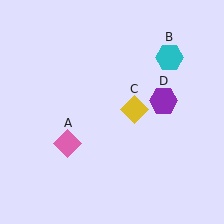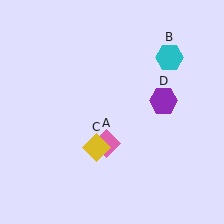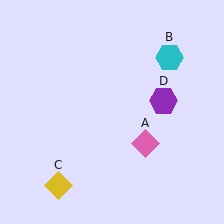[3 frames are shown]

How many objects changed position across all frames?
2 objects changed position: pink diamond (object A), yellow diamond (object C).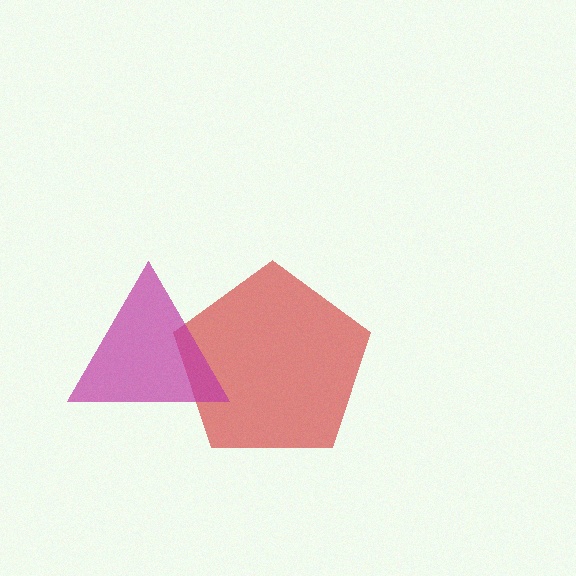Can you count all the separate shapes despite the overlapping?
Yes, there are 2 separate shapes.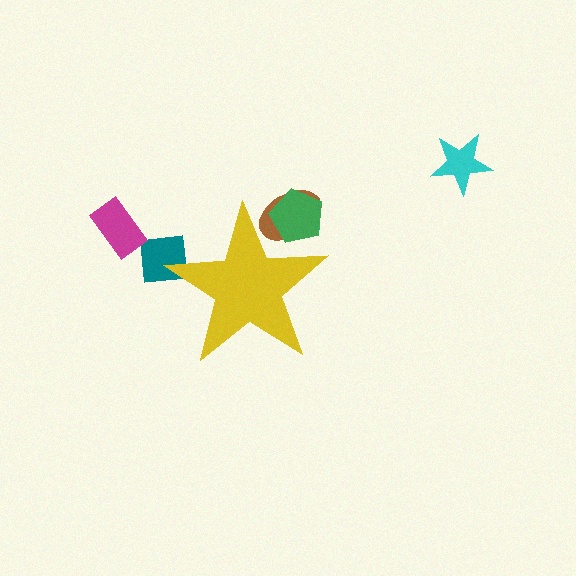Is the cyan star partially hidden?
No, the cyan star is fully visible.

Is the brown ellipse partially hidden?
Yes, the brown ellipse is partially hidden behind the yellow star.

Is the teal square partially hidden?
Yes, the teal square is partially hidden behind the yellow star.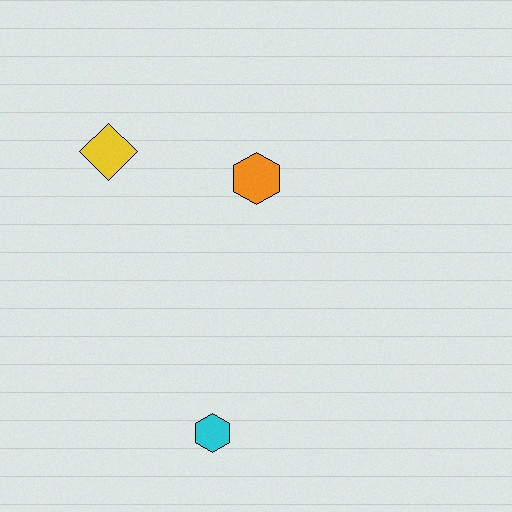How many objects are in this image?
There are 3 objects.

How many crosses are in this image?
There are no crosses.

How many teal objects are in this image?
There are no teal objects.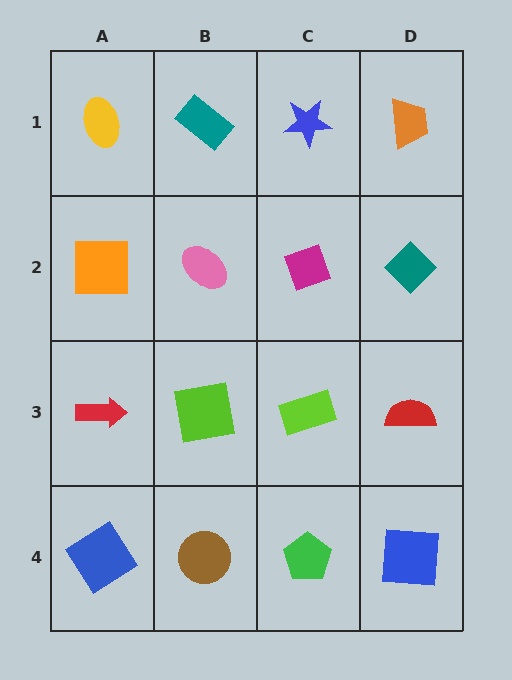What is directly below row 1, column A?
An orange square.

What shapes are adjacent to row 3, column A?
An orange square (row 2, column A), a blue diamond (row 4, column A), a lime square (row 3, column B).